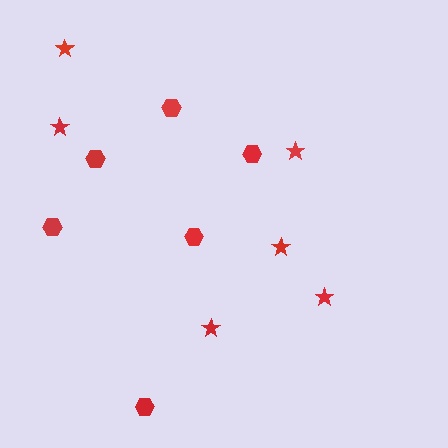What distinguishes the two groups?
There are 2 groups: one group of stars (6) and one group of hexagons (6).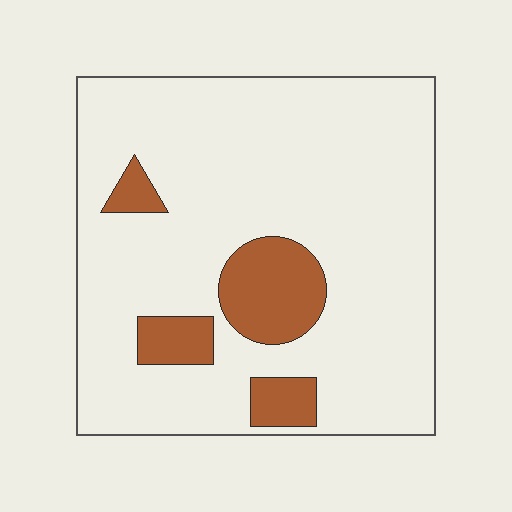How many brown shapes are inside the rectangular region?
4.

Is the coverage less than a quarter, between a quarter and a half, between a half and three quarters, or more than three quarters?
Less than a quarter.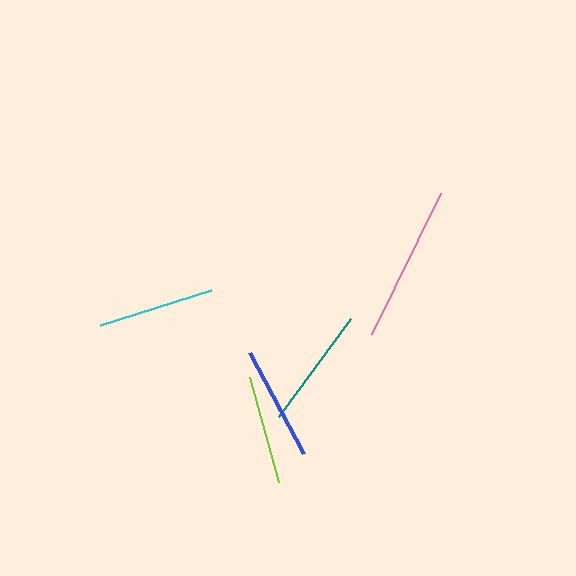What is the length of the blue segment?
The blue segment is approximately 114 pixels long.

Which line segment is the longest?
The pink line is the longest at approximately 157 pixels.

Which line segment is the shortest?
The lime line is the shortest at approximately 110 pixels.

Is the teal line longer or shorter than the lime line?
The teal line is longer than the lime line.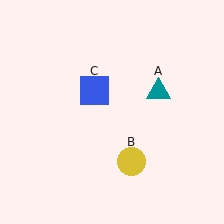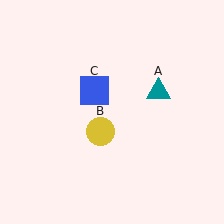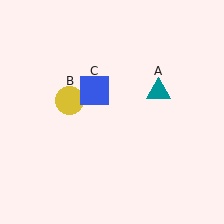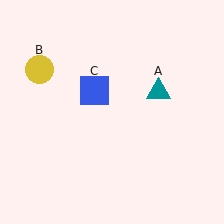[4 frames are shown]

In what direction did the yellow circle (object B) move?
The yellow circle (object B) moved up and to the left.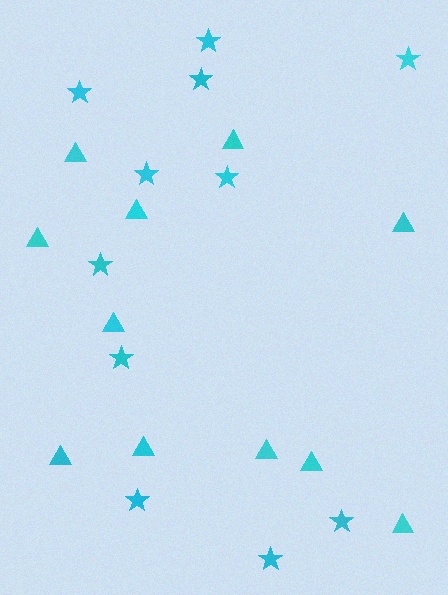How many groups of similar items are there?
There are 2 groups: one group of stars (11) and one group of triangles (11).